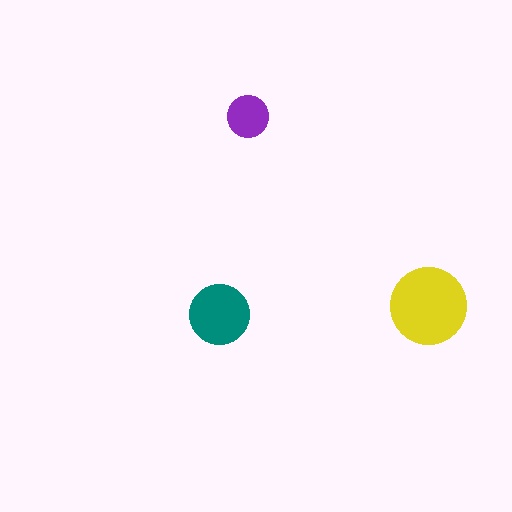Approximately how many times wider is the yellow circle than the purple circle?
About 2 times wider.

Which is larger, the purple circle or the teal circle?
The teal one.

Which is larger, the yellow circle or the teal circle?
The yellow one.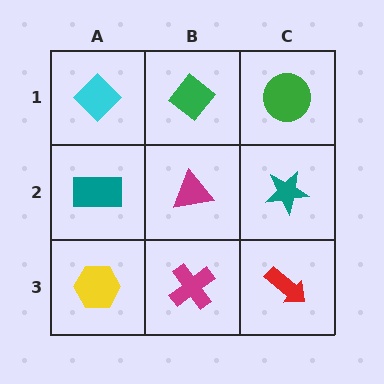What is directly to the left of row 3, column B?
A yellow hexagon.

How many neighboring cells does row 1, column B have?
3.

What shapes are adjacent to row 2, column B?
A green diamond (row 1, column B), a magenta cross (row 3, column B), a teal rectangle (row 2, column A), a teal star (row 2, column C).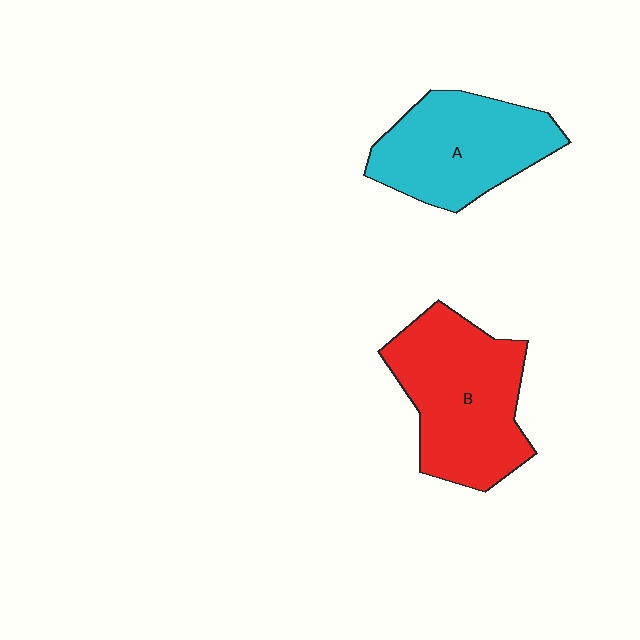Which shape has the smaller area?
Shape A (cyan).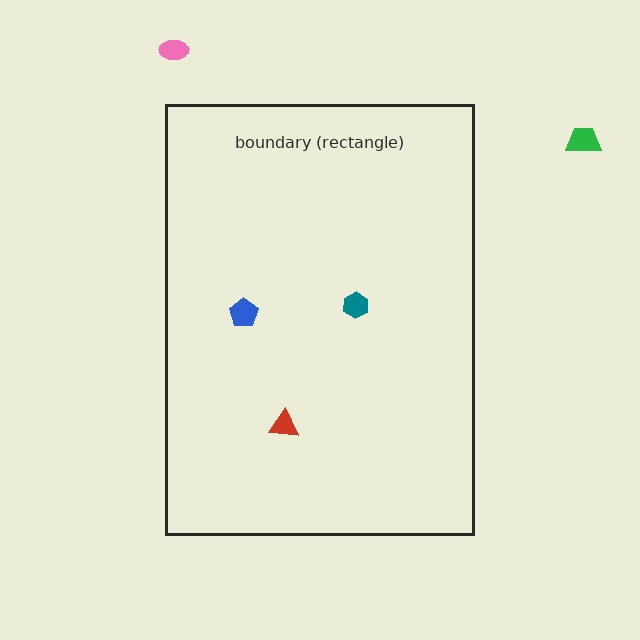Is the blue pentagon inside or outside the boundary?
Inside.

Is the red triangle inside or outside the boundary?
Inside.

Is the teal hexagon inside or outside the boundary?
Inside.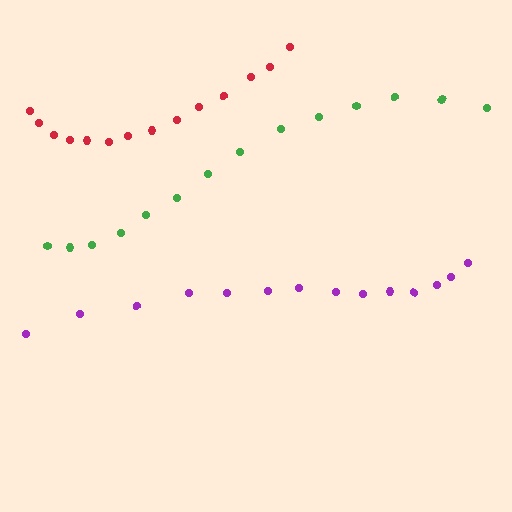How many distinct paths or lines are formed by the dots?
There are 3 distinct paths.